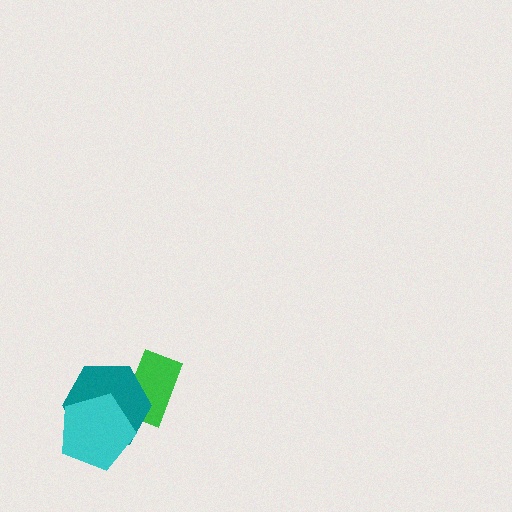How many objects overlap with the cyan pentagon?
1 object overlaps with the cyan pentagon.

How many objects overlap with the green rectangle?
1 object overlaps with the green rectangle.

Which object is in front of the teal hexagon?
The cyan pentagon is in front of the teal hexagon.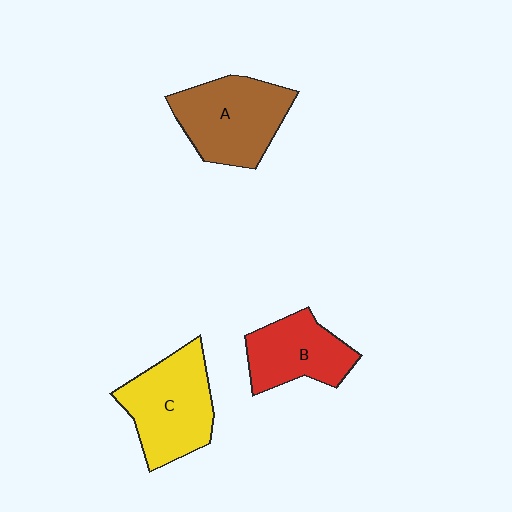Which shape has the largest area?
Shape A (brown).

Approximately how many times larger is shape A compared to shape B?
Approximately 1.3 times.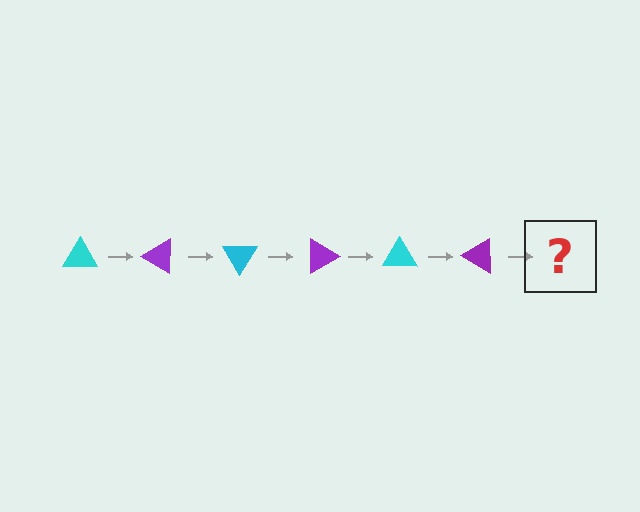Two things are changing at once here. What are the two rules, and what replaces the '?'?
The two rules are that it rotates 30 degrees each step and the color cycles through cyan and purple. The '?' should be a cyan triangle, rotated 180 degrees from the start.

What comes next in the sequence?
The next element should be a cyan triangle, rotated 180 degrees from the start.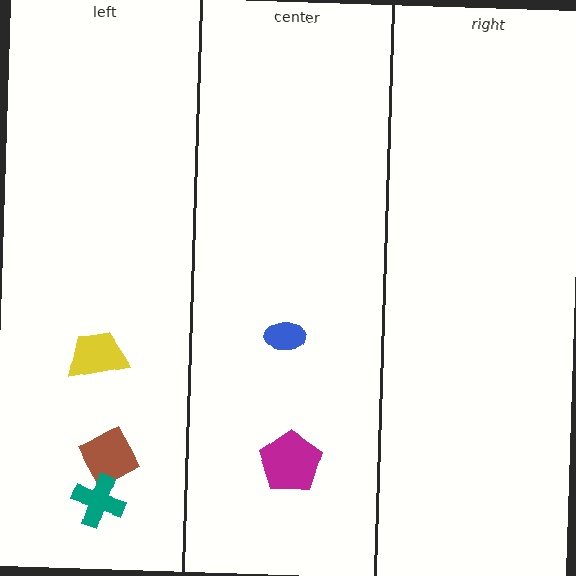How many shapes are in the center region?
2.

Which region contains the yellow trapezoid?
The left region.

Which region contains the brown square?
The left region.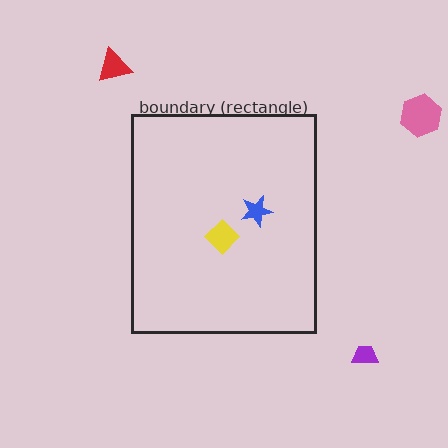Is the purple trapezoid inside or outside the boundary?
Outside.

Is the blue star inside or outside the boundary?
Inside.